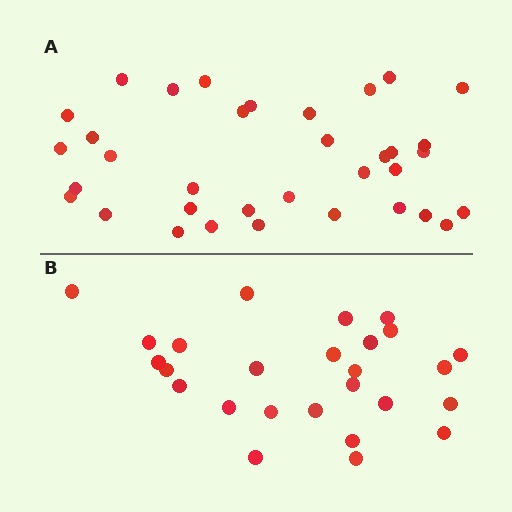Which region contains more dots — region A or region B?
Region A (the top region) has more dots.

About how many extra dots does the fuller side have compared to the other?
Region A has roughly 8 or so more dots than region B.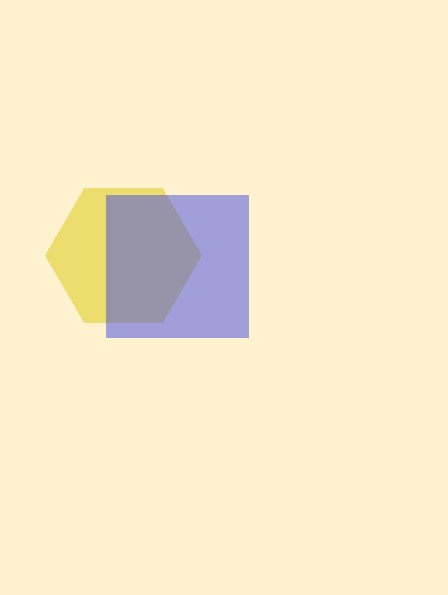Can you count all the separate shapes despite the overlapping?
Yes, there are 2 separate shapes.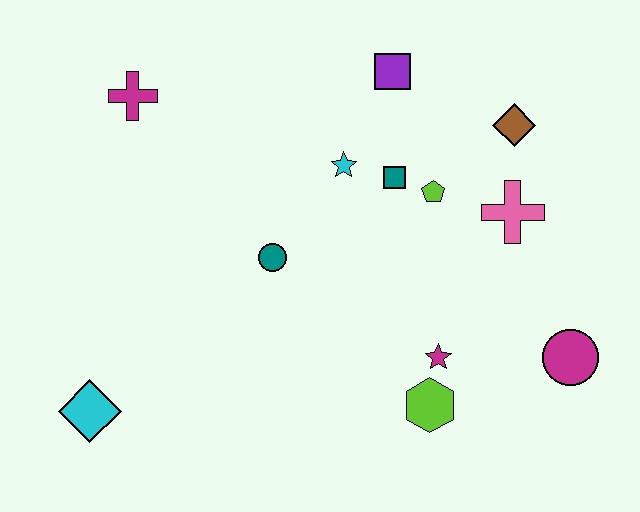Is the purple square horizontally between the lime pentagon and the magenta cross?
Yes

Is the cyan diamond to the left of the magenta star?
Yes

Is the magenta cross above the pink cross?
Yes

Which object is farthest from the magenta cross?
The magenta circle is farthest from the magenta cross.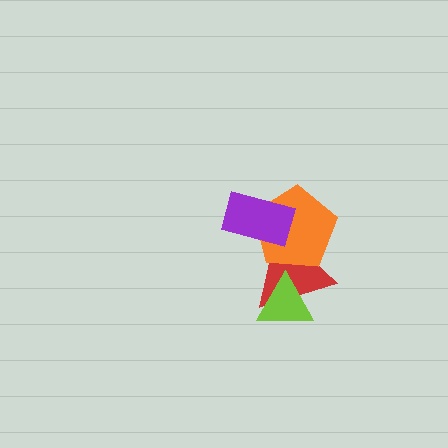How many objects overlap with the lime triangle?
1 object overlaps with the lime triangle.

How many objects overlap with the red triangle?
3 objects overlap with the red triangle.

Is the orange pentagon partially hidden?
Yes, it is partially covered by another shape.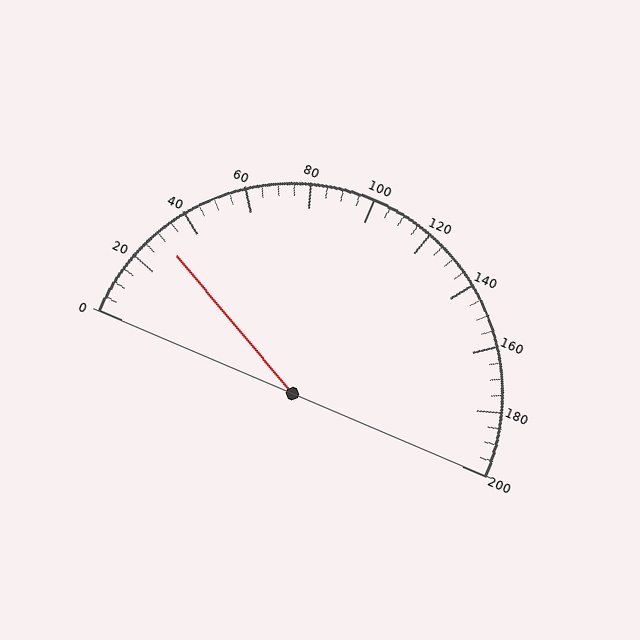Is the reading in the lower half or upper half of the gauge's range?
The reading is in the lower half of the range (0 to 200).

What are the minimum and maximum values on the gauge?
The gauge ranges from 0 to 200.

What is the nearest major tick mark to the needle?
The nearest major tick mark is 40.